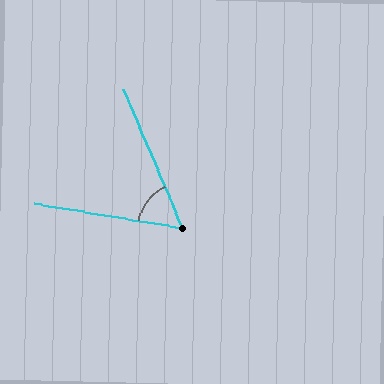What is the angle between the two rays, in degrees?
Approximately 58 degrees.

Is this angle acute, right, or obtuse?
It is acute.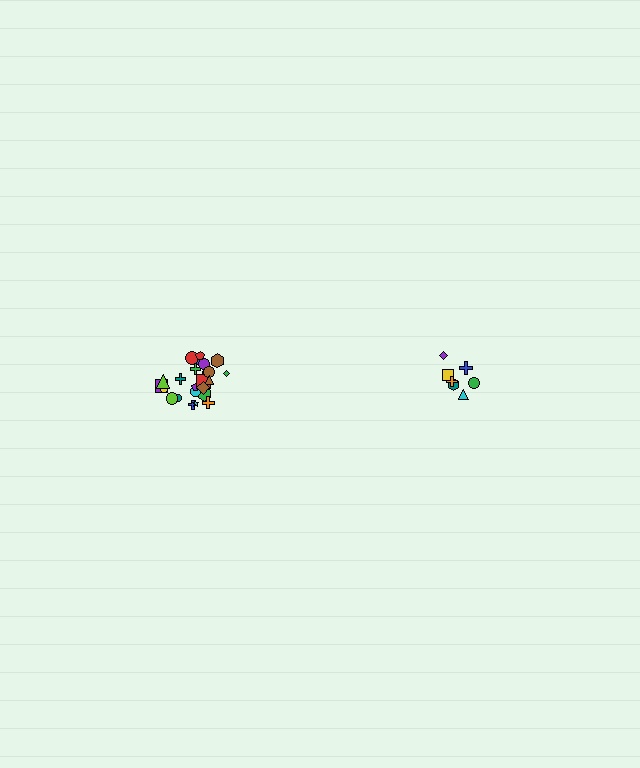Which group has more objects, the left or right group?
The left group.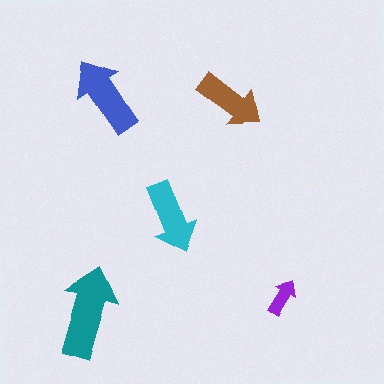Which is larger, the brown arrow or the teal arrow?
The teal one.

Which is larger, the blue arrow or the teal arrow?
The teal one.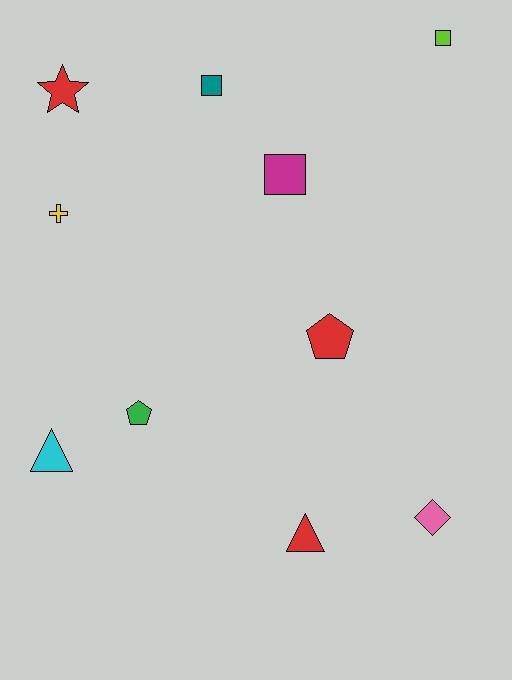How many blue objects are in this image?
There are no blue objects.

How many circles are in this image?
There are no circles.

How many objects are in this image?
There are 10 objects.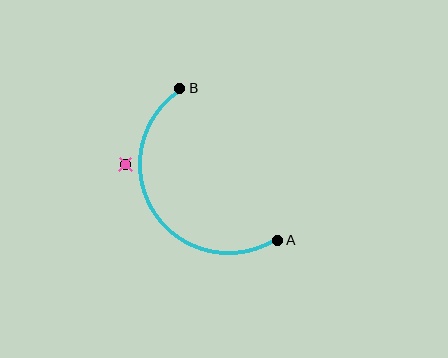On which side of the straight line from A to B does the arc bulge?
The arc bulges to the left of the straight line connecting A and B.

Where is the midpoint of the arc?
The arc midpoint is the point on the curve farthest from the straight line joining A and B. It sits to the left of that line.